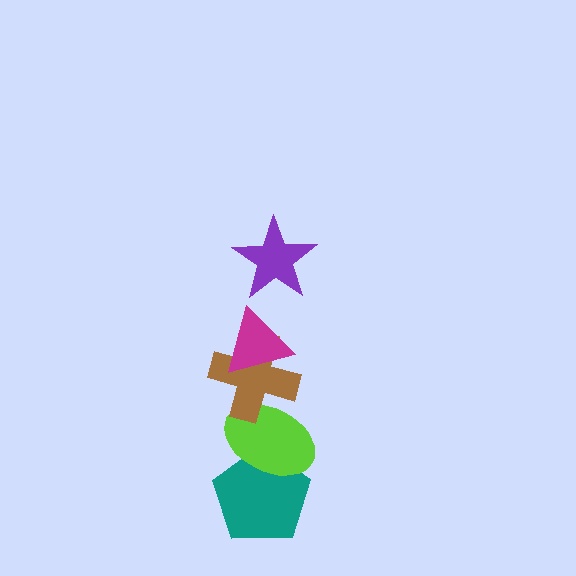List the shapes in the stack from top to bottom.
From top to bottom: the purple star, the magenta triangle, the brown cross, the lime ellipse, the teal pentagon.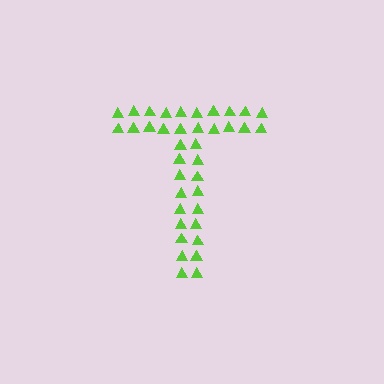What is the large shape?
The large shape is the letter T.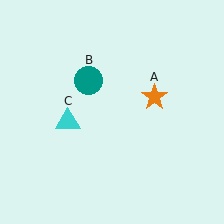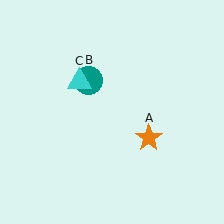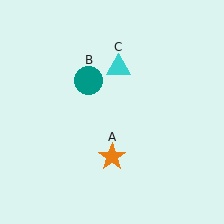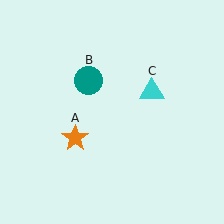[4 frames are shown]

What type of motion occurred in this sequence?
The orange star (object A), cyan triangle (object C) rotated clockwise around the center of the scene.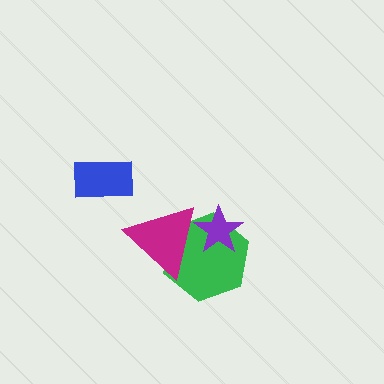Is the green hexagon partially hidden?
Yes, it is partially covered by another shape.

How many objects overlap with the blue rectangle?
0 objects overlap with the blue rectangle.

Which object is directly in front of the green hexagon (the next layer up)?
The magenta triangle is directly in front of the green hexagon.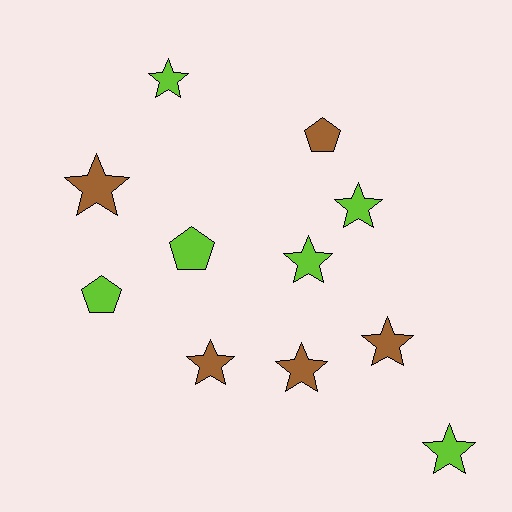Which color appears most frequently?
Lime, with 6 objects.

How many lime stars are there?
There are 4 lime stars.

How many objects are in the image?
There are 11 objects.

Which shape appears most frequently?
Star, with 8 objects.